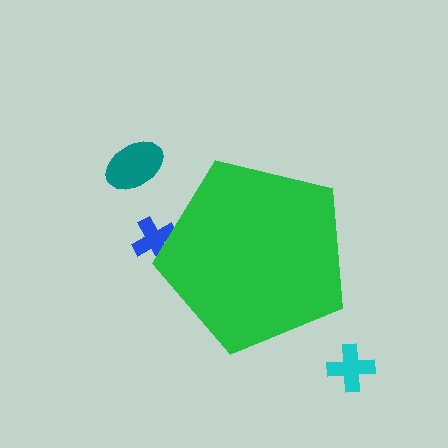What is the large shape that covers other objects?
A green pentagon.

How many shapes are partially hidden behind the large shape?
1 shape is partially hidden.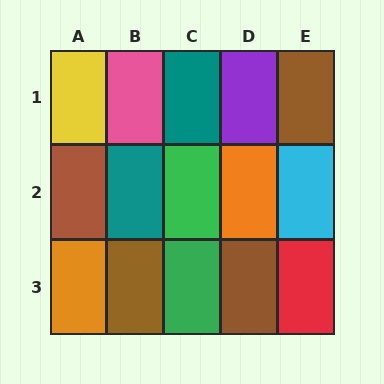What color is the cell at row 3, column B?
Brown.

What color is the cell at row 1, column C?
Teal.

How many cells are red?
1 cell is red.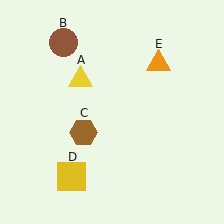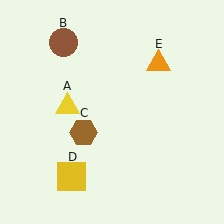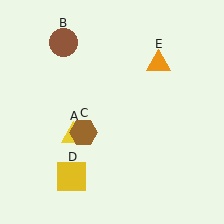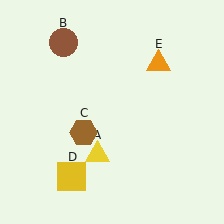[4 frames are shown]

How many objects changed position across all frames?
1 object changed position: yellow triangle (object A).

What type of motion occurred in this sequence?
The yellow triangle (object A) rotated counterclockwise around the center of the scene.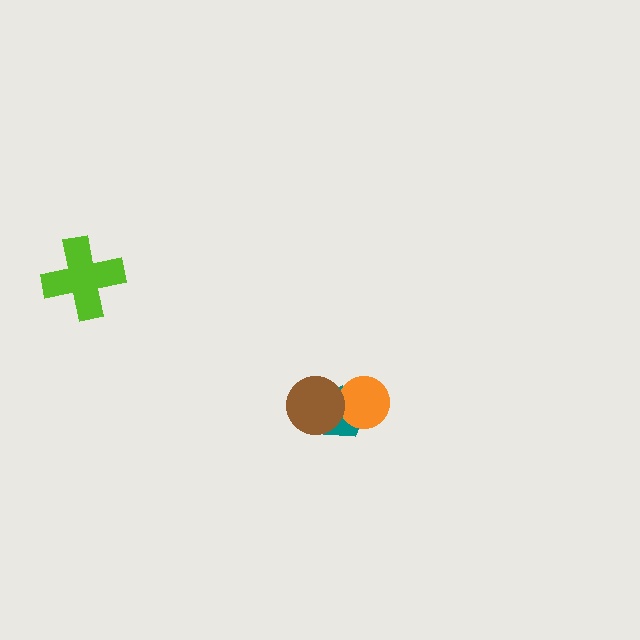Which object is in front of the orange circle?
The brown circle is in front of the orange circle.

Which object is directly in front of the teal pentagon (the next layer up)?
The orange circle is directly in front of the teal pentagon.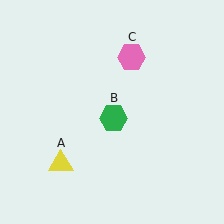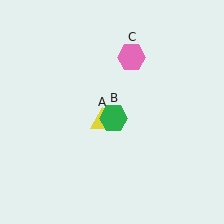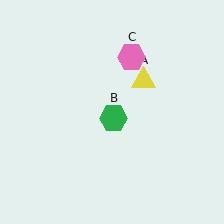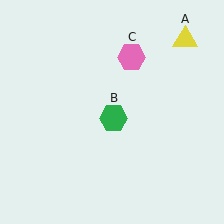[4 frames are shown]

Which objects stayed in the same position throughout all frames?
Green hexagon (object B) and pink hexagon (object C) remained stationary.